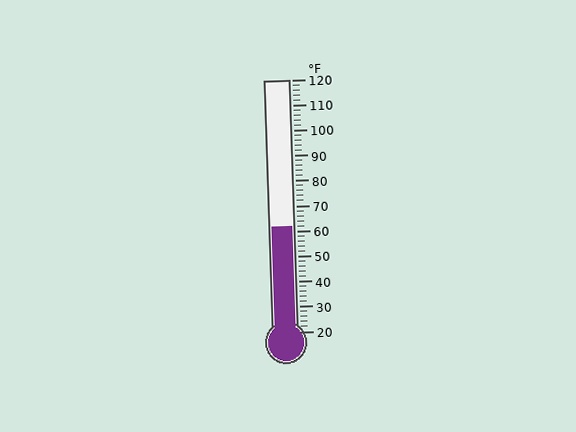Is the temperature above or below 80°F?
The temperature is below 80°F.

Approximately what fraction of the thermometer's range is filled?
The thermometer is filled to approximately 40% of its range.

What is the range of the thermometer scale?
The thermometer scale ranges from 20°F to 120°F.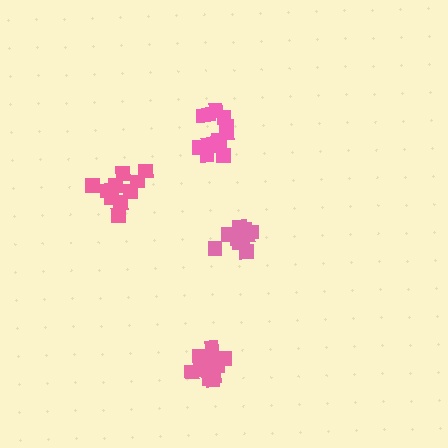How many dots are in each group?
Group 1: 12 dots, Group 2: 11 dots, Group 3: 12 dots, Group 4: 14 dots (49 total).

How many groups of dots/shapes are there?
There are 4 groups.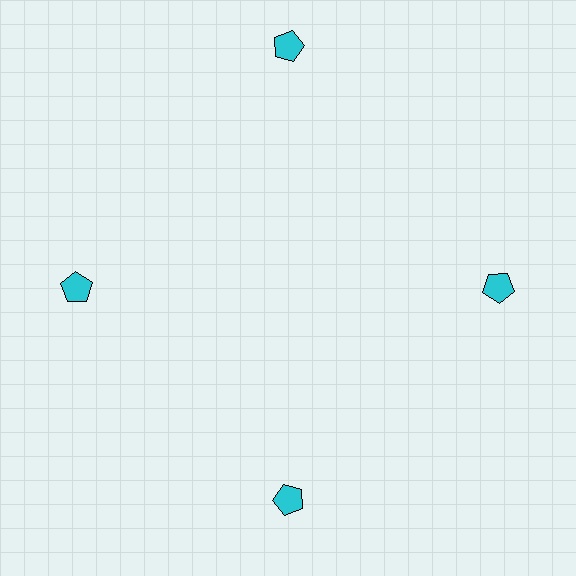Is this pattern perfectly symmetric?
No. The 4 cyan pentagons are arranged in a ring, but one element near the 12 o'clock position is pushed outward from the center, breaking the 4-fold rotational symmetry.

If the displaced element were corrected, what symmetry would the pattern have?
It would have 4-fold rotational symmetry — the pattern would map onto itself every 90 degrees.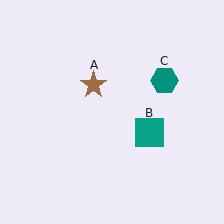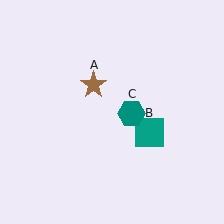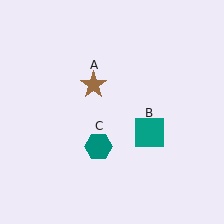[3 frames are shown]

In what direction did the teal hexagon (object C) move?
The teal hexagon (object C) moved down and to the left.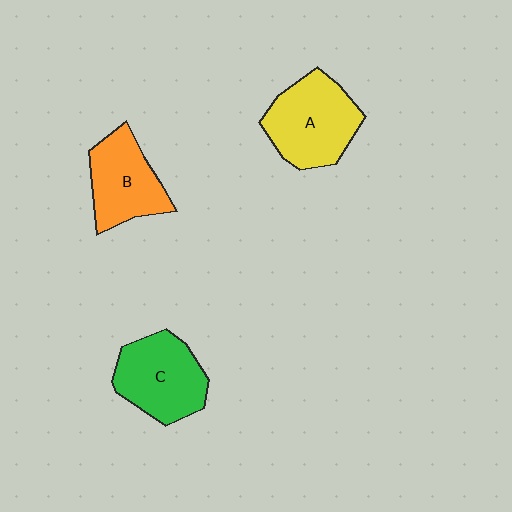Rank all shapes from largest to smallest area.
From largest to smallest: A (yellow), C (green), B (orange).